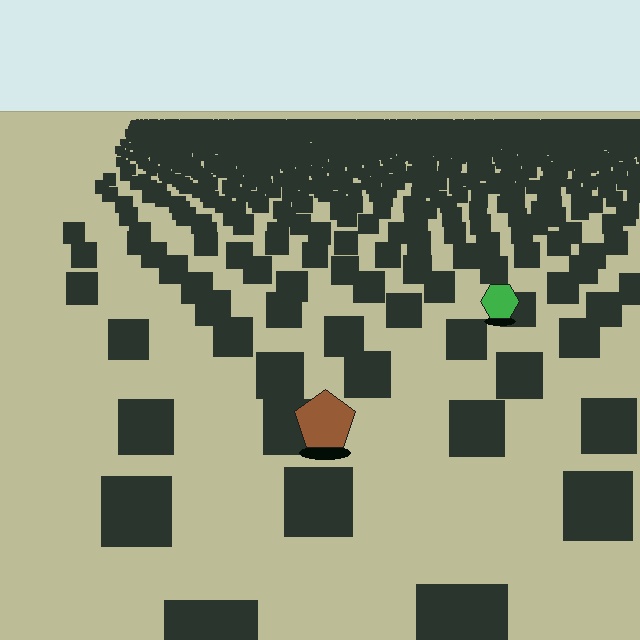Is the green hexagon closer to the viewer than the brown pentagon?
No. The brown pentagon is closer — you can tell from the texture gradient: the ground texture is coarser near it.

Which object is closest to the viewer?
The brown pentagon is closest. The texture marks near it are larger and more spread out.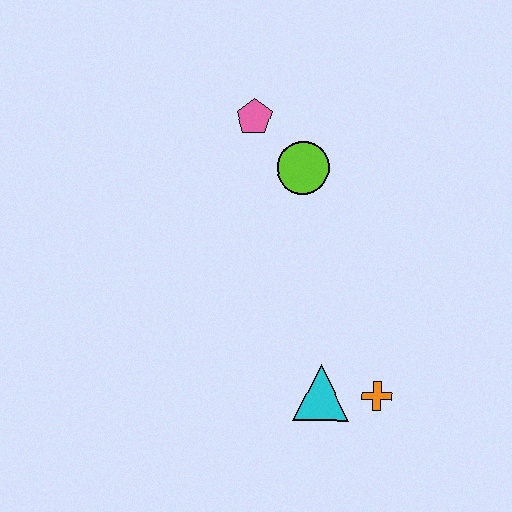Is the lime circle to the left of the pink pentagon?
No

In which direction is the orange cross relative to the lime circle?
The orange cross is below the lime circle.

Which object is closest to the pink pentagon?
The lime circle is closest to the pink pentagon.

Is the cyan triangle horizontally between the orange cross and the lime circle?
Yes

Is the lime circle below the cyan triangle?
No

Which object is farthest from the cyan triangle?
The pink pentagon is farthest from the cyan triangle.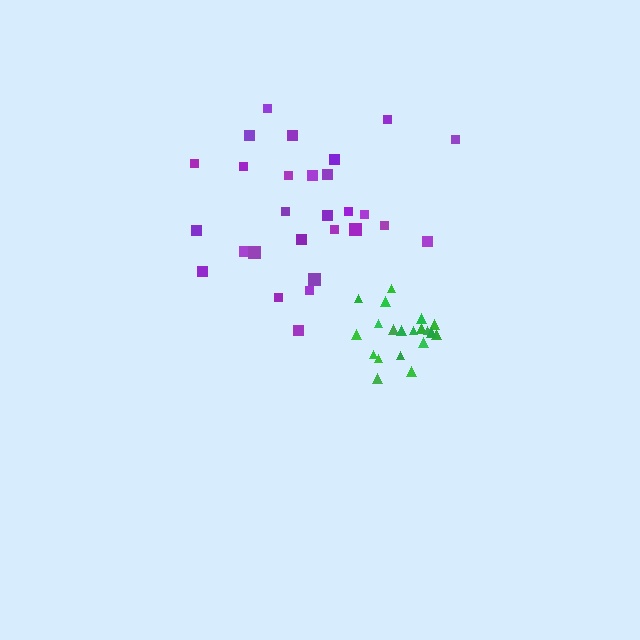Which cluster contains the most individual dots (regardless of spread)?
Purple (28).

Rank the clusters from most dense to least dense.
green, purple.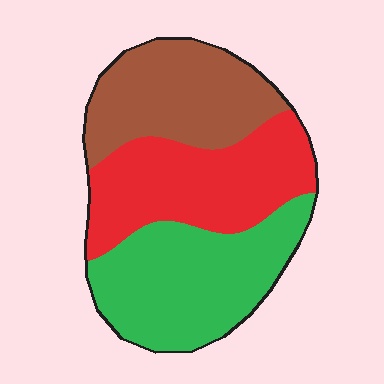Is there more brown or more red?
Red.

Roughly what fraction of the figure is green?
Green takes up between a quarter and a half of the figure.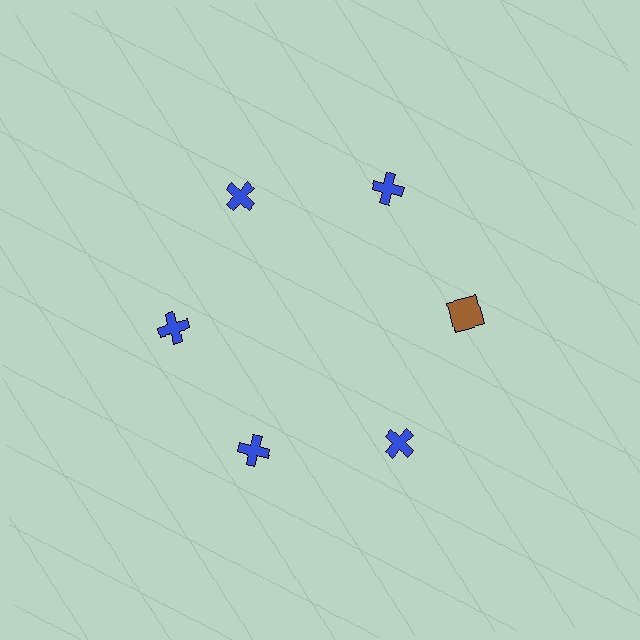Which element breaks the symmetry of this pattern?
The brown square at roughly the 3 o'clock position breaks the symmetry. All other shapes are blue crosses.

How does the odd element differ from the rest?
It differs in both color (brown instead of blue) and shape (square instead of cross).